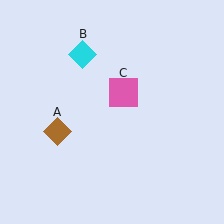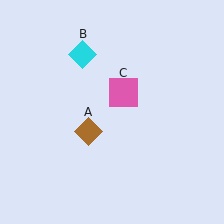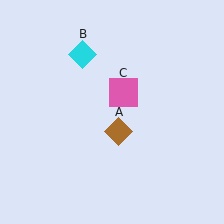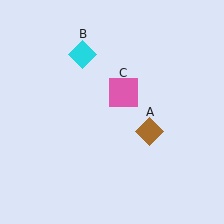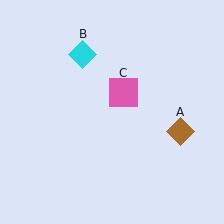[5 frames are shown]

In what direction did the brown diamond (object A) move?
The brown diamond (object A) moved right.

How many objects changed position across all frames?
1 object changed position: brown diamond (object A).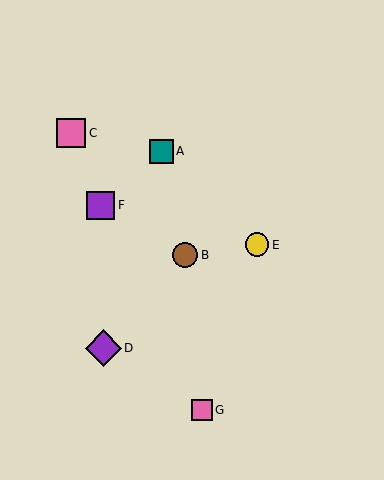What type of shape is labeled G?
Shape G is a pink square.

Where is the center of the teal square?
The center of the teal square is at (161, 151).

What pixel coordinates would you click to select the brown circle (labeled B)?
Click at (185, 255) to select the brown circle B.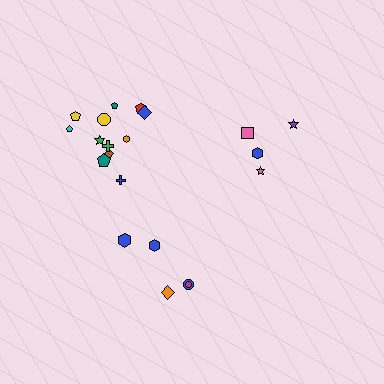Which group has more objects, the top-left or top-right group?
The top-left group.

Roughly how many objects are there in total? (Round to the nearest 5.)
Roughly 20 objects in total.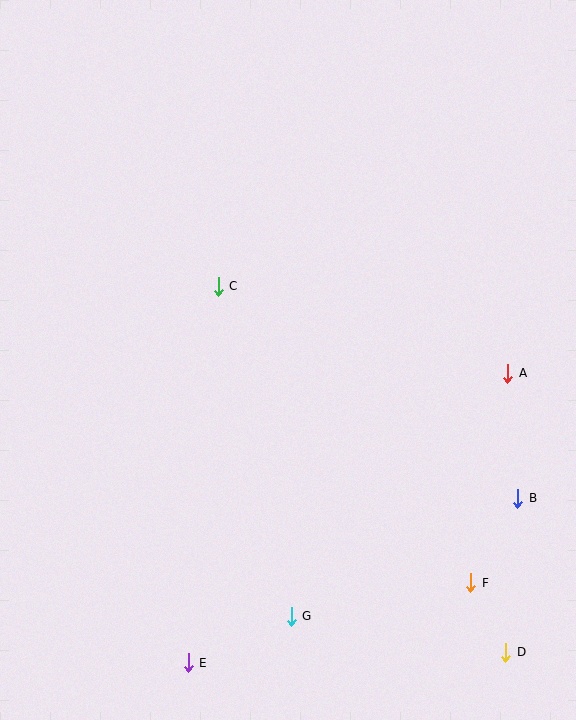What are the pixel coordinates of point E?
Point E is at (189, 663).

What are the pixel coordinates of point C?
Point C is at (218, 286).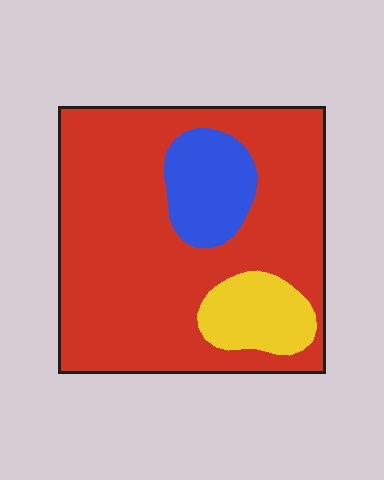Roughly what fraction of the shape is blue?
Blue covers about 10% of the shape.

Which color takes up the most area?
Red, at roughly 75%.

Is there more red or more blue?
Red.